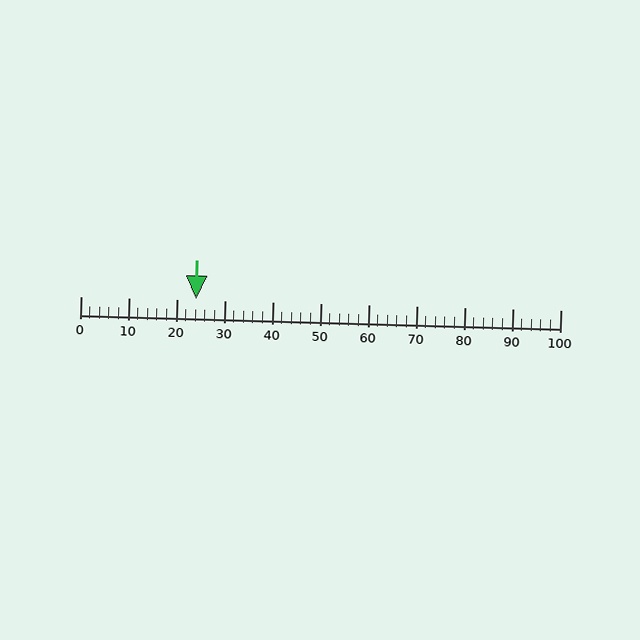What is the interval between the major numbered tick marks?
The major tick marks are spaced 10 units apart.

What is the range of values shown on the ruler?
The ruler shows values from 0 to 100.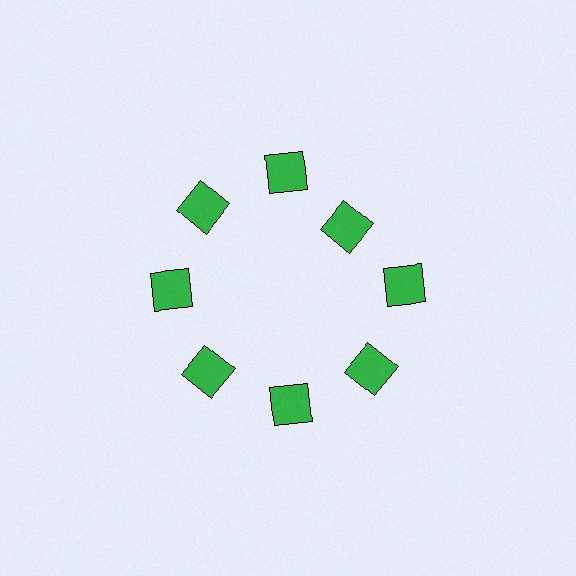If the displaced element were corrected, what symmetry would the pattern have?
It would have 8-fold rotational symmetry — the pattern would map onto itself every 45 degrees.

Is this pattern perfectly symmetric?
No. The 8 green squares are arranged in a ring, but one element near the 2 o'clock position is pulled inward toward the center, breaking the 8-fold rotational symmetry.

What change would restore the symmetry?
The symmetry would be restored by moving it outward, back onto the ring so that all 8 squares sit at equal angles and equal distance from the center.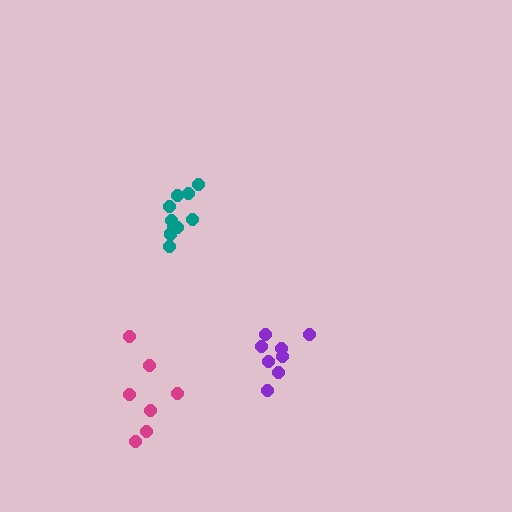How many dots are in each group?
Group 1: 7 dots, Group 2: 10 dots, Group 3: 8 dots (25 total).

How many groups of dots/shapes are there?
There are 3 groups.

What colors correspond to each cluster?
The clusters are colored: magenta, teal, purple.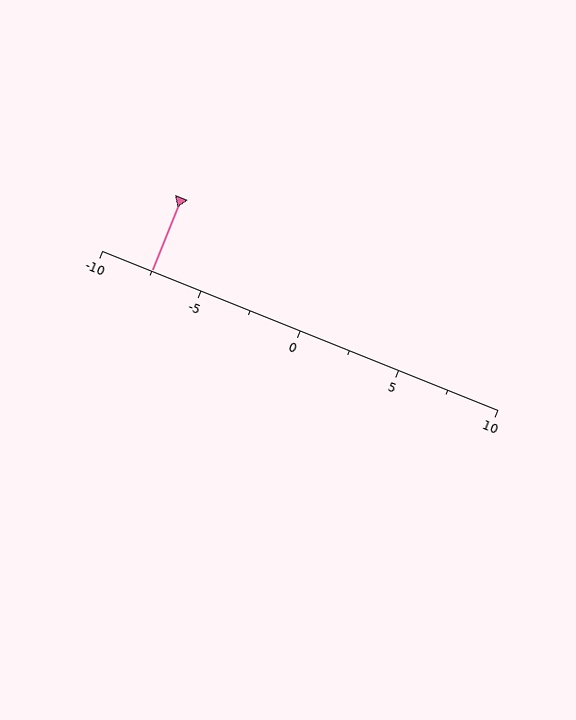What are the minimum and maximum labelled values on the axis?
The axis runs from -10 to 10.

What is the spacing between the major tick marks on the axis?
The major ticks are spaced 5 apart.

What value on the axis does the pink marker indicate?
The marker indicates approximately -7.5.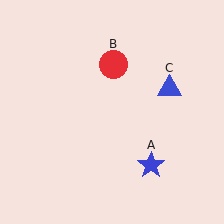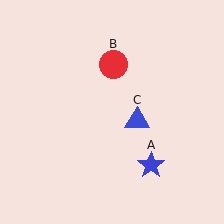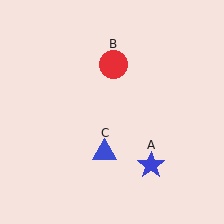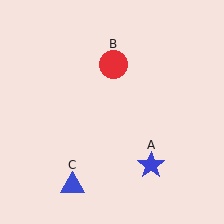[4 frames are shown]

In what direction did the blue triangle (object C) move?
The blue triangle (object C) moved down and to the left.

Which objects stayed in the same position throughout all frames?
Blue star (object A) and red circle (object B) remained stationary.